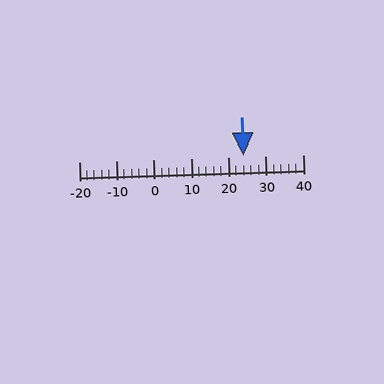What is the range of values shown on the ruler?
The ruler shows values from -20 to 40.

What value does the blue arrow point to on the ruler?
The blue arrow points to approximately 24.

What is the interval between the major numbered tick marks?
The major tick marks are spaced 10 units apart.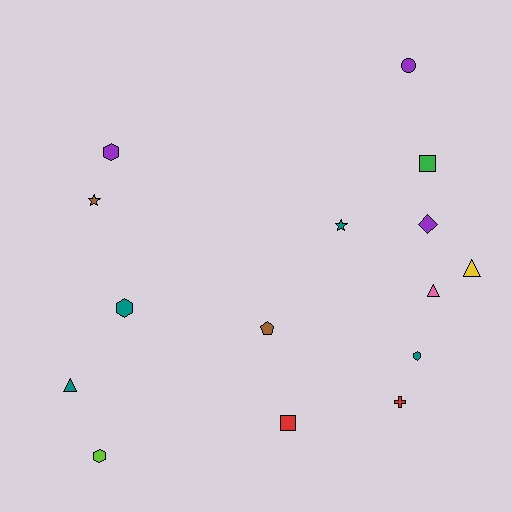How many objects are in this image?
There are 15 objects.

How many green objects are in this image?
There is 1 green object.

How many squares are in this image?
There are 2 squares.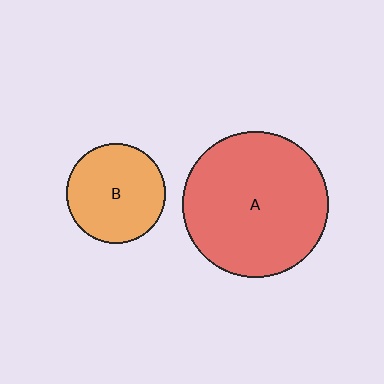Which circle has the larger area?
Circle A (red).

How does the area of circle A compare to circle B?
Approximately 2.1 times.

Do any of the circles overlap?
No, none of the circles overlap.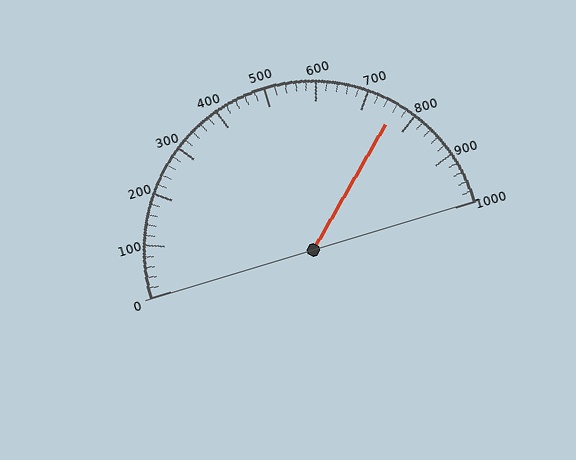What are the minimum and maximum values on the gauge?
The gauge ranges from 0 to 1000.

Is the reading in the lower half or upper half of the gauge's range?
The reading is in the upper half of the range (0 to 1000).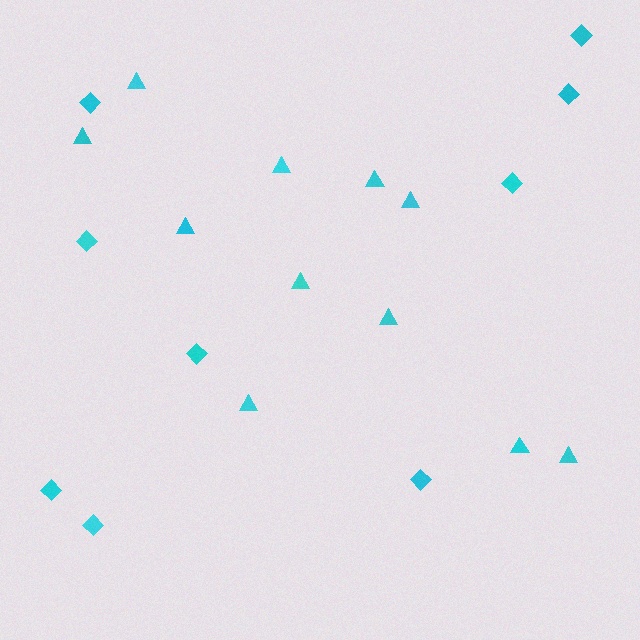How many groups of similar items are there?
There are 2 groups: one group of diamonds (9) and one group of triangles (11).